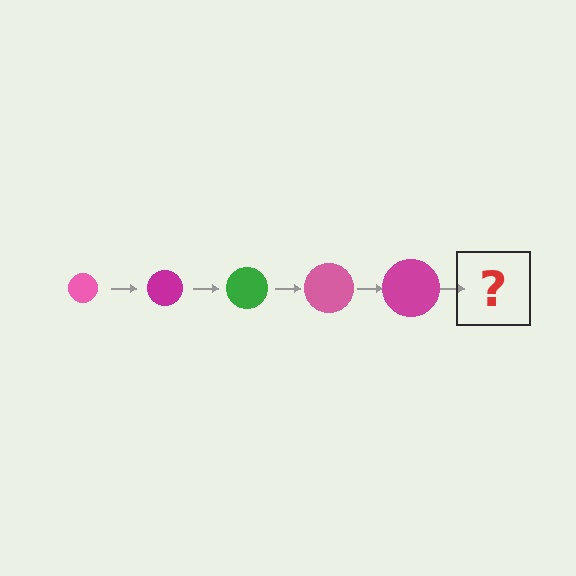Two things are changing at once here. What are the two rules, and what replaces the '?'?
The two rules are that the circle grows larger each step and the color cycles through pink, magenta, and green. The '?' should be a green circle, larger than the previous one.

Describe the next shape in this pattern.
It should be a green circle, larger than the previous one.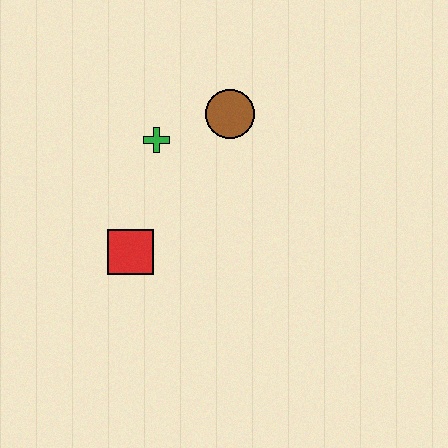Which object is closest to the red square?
The green cross is closest to the red square.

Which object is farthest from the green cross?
The red square is farthest from the green cross.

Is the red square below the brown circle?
Yes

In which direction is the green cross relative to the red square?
The green cross is above the red square.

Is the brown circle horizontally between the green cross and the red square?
No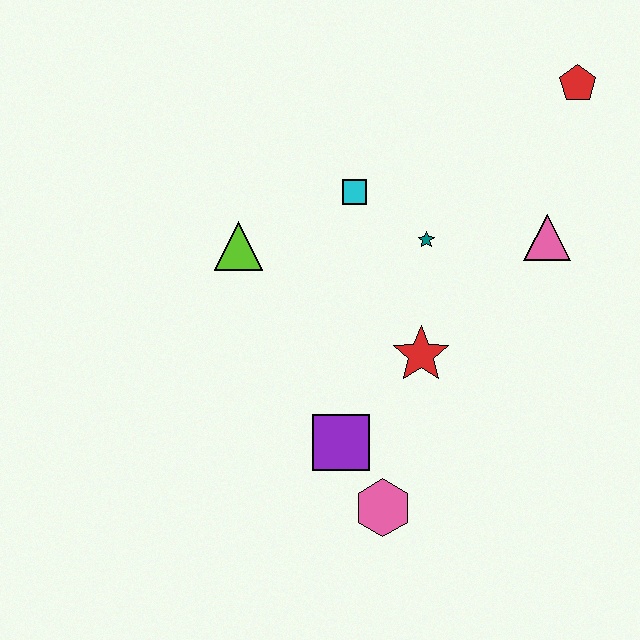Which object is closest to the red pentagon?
The pink triangle is closest to the red pentagon.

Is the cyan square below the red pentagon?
Yes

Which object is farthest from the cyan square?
The pink hexagon is farthest from the cyan square.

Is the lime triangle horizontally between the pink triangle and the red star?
No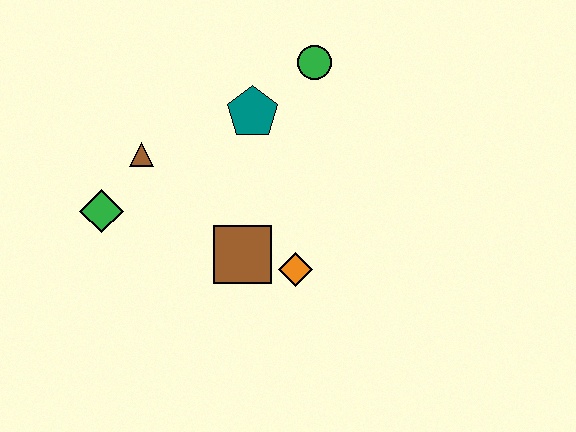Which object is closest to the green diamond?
The brown triangle is closest to the green diamond.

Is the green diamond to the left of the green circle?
Yes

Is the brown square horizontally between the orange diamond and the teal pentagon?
No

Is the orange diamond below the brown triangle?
Yes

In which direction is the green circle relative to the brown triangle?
The green circle is to the right of the brown triangle.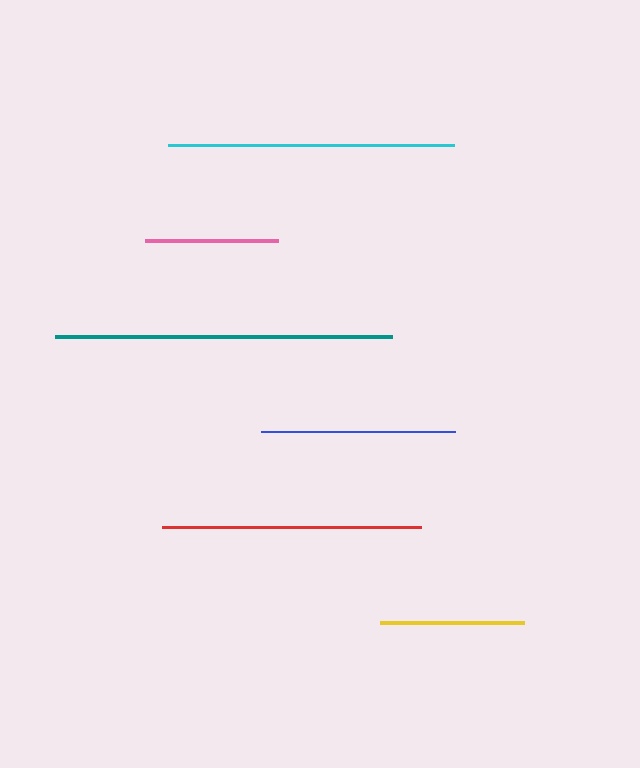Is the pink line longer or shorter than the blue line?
The blue line is longer than the pink line.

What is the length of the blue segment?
The blue segment is approximately 194 pixels long.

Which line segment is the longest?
The teal line is the longest at approximately 338 pixels.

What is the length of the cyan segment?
The cyan segment is approximately 285 pixels long.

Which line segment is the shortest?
The pink line is the shortest at approximately 133 pixels.